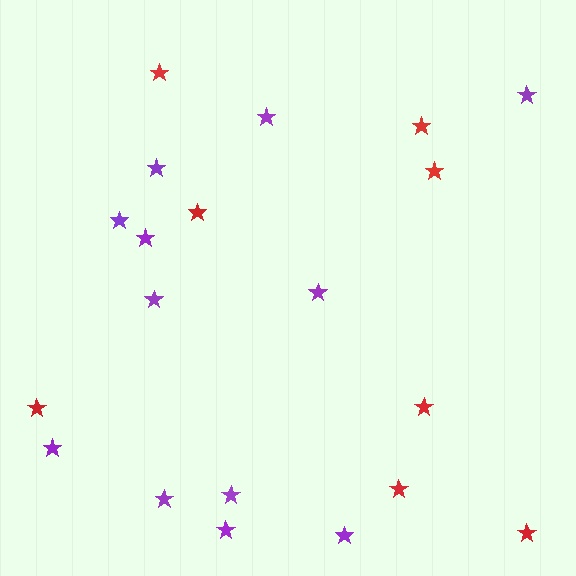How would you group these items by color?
There are 2 groups: one group of red stars (8) and one group of purple stars (12).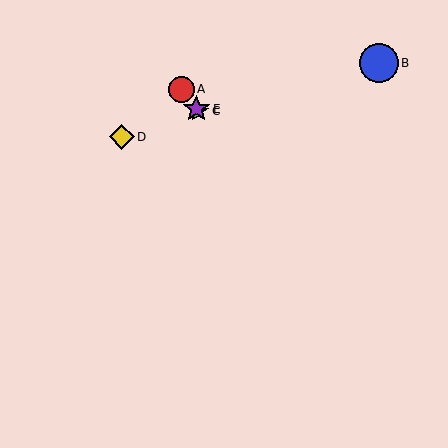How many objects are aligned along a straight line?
3 objects (A, C, E) are aligned along a straight line.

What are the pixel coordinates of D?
Object D is at (122, 137).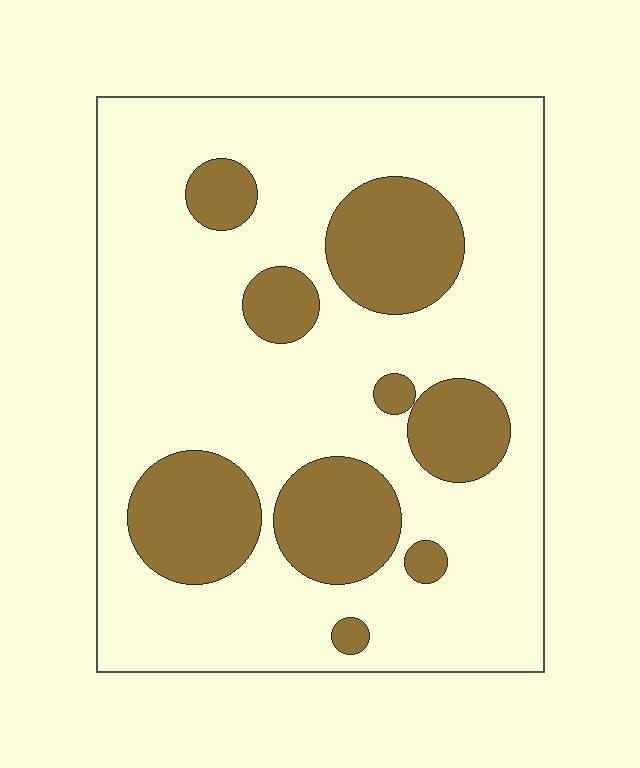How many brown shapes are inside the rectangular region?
9.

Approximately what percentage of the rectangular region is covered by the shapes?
Approximately 25%.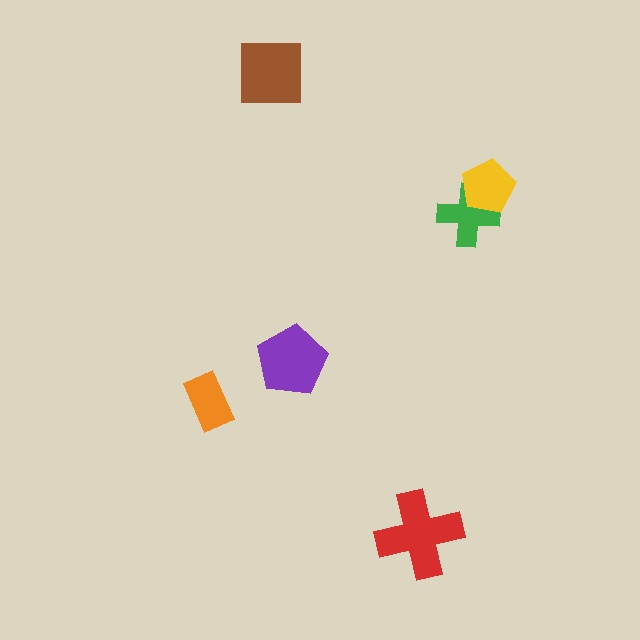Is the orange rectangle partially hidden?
No, no other shape covers it.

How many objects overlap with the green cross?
1 object overlaps with the green cross.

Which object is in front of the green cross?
The yellow pentagon is in front of the green cross.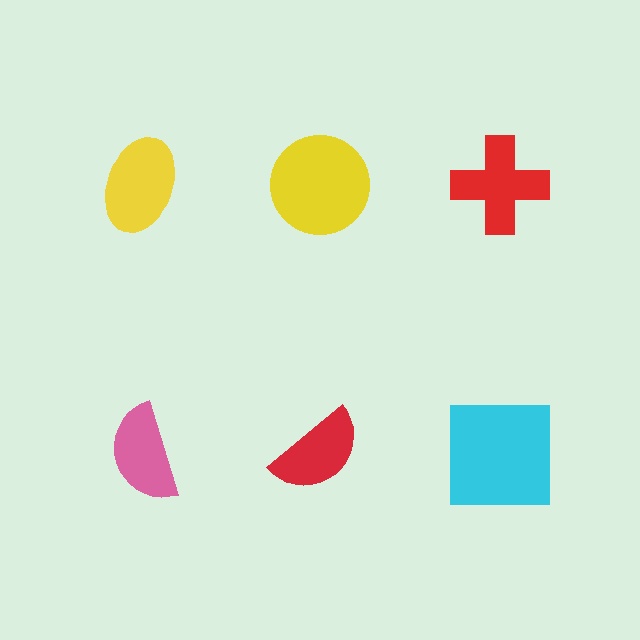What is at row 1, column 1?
A yellow ellipse.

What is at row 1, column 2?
A yellow circle.